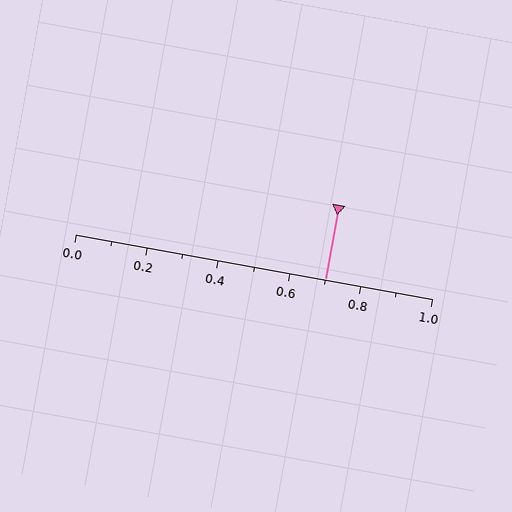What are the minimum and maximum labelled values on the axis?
The axis runs from 0.0 to 1.0.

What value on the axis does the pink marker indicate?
The marker indicates approximately 0.7.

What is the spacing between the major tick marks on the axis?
The major ticks are spaced 0.2 apart.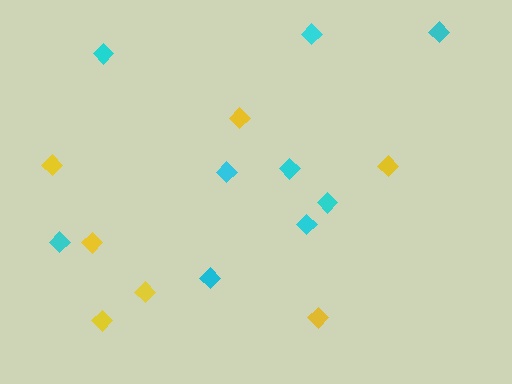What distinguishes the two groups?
There are 2 groups: one group of cyan diamonds (9) and one group of yellow diamonds (7).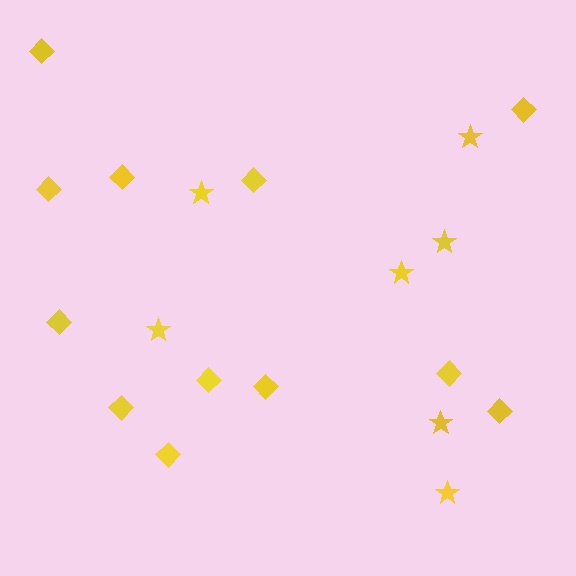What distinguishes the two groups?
There are 2 groups: one group of diamonds (12) and one group of stars (7).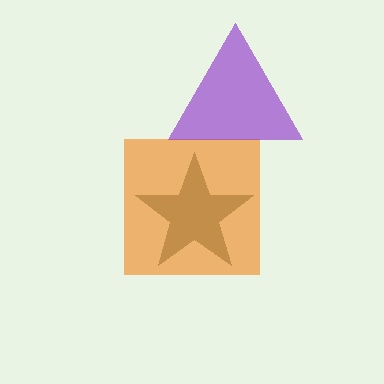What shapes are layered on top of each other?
The layered shapes are: an orange square, a purple triangle, a brown star.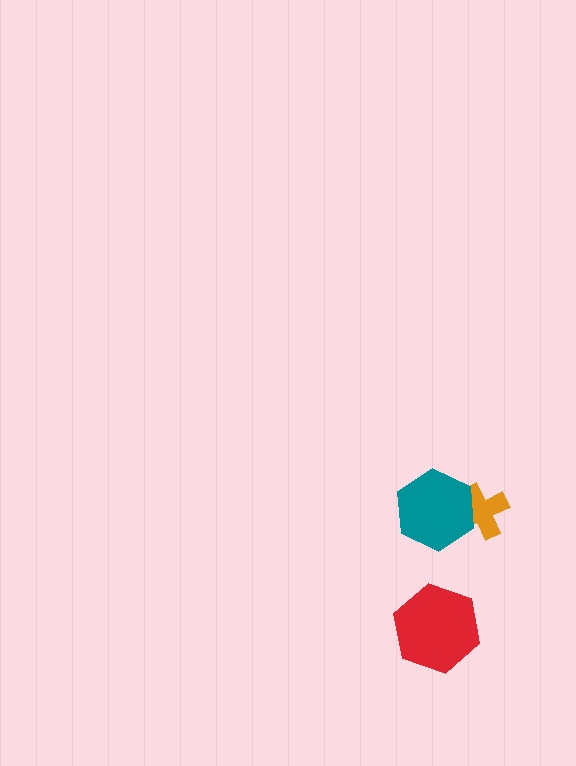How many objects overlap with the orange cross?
1 object overlaps with the orange cross.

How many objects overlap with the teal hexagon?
1 object overlaps with the teal hexagon.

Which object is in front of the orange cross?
The teal hexagon is in front of the orange cross.